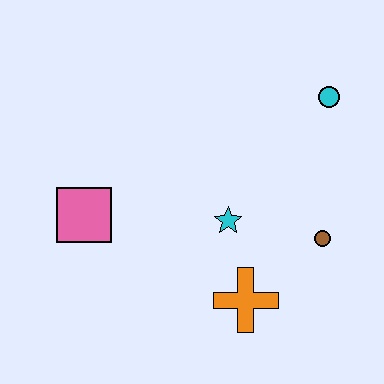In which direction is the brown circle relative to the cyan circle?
The brown circle is below the cyan circle.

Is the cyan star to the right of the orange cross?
No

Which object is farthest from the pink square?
The cyan circle is farthest from the pink square.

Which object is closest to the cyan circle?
The brown circle is closest to the cyan circle.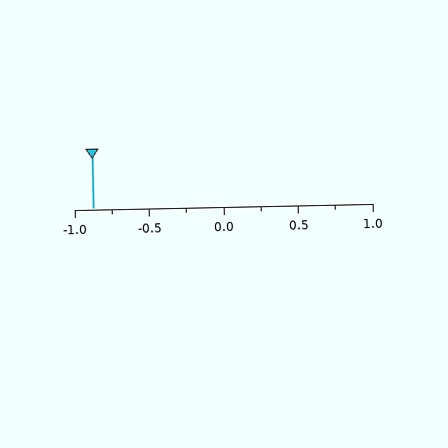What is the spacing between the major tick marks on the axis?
The major ticks are spaced 0.5 apart.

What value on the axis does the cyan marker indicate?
The marker indicates approximately -0.88.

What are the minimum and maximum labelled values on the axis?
The axis runs from -1.0 to 1.0.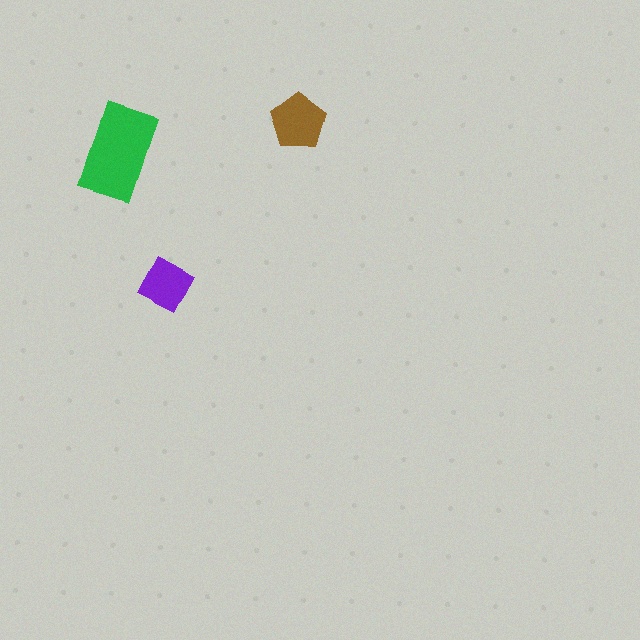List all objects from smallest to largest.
The purple diamond, the brown pentagon, the green rectangle.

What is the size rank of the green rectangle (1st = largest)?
1st.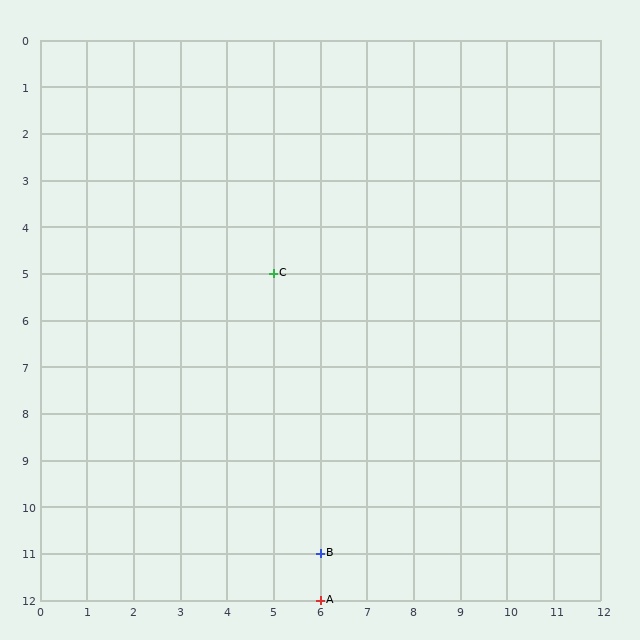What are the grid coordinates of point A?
Point A is at grid coordinates (6, 12).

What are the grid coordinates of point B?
Point B is at grid coordinates (6, 11).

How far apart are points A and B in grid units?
Points A and B are 1 row apart.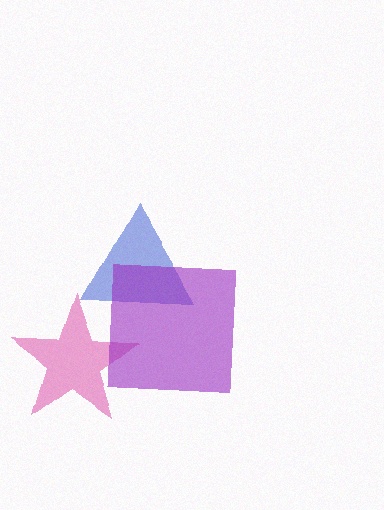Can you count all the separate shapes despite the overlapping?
Yes, there are 3 separate shapes.